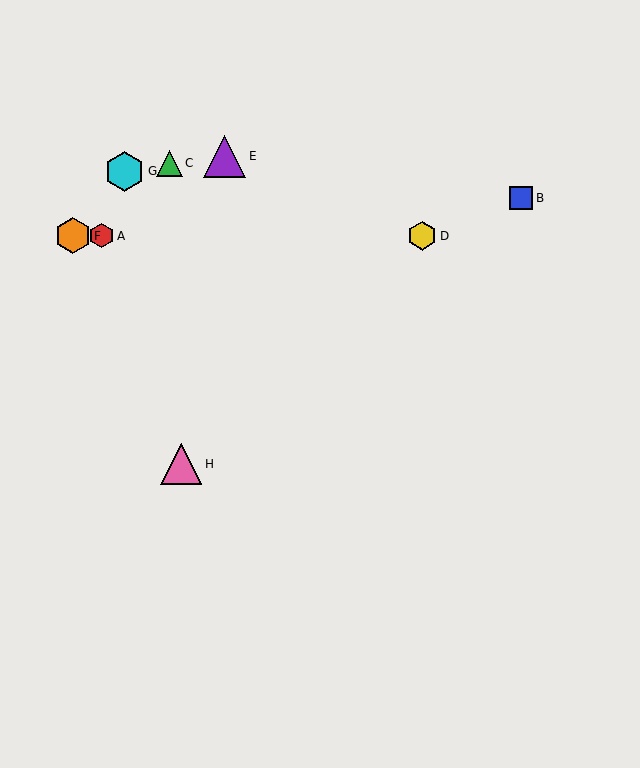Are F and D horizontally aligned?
Yes, both are at y≈236.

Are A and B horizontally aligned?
No, A is at y≈236 and B is at y≈198.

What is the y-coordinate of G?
Object G is at y≈171.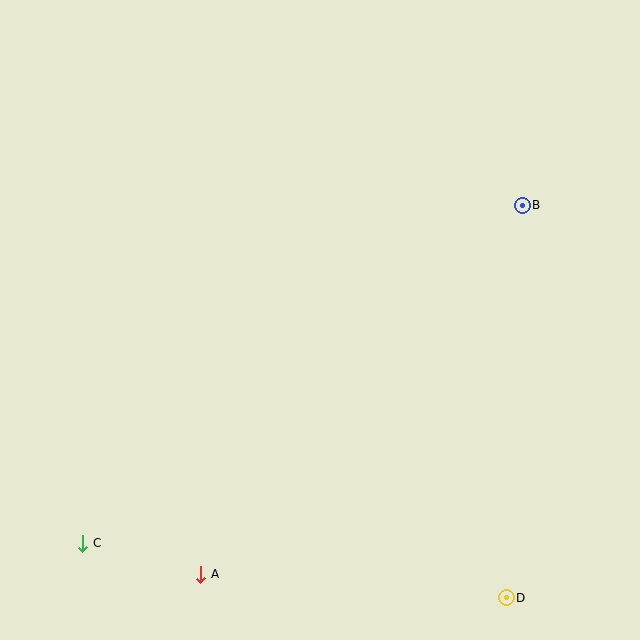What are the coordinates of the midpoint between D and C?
The midpoint between D and C is at (295, 570).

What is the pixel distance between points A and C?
The distance between A and C is 122 pixels.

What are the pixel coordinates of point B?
Point B is at (522, 205).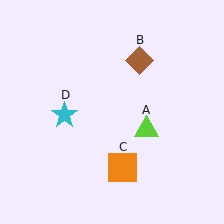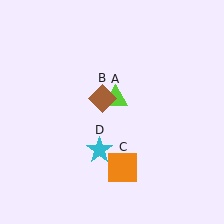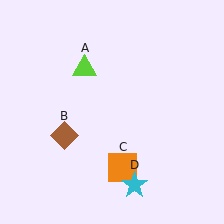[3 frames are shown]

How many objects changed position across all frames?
3 objects changed position: lime triangle (object A), brown diamond (object B), cyan star (object D).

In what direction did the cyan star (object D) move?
The cyan star (object D) moved down and to the right.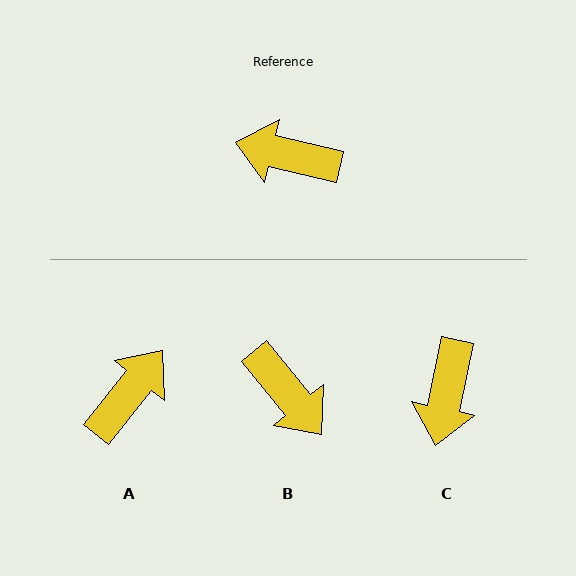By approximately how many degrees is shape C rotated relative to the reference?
Approximately 91 degrees counter-clockwise.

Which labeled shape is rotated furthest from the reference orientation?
B, about 142 degrees away.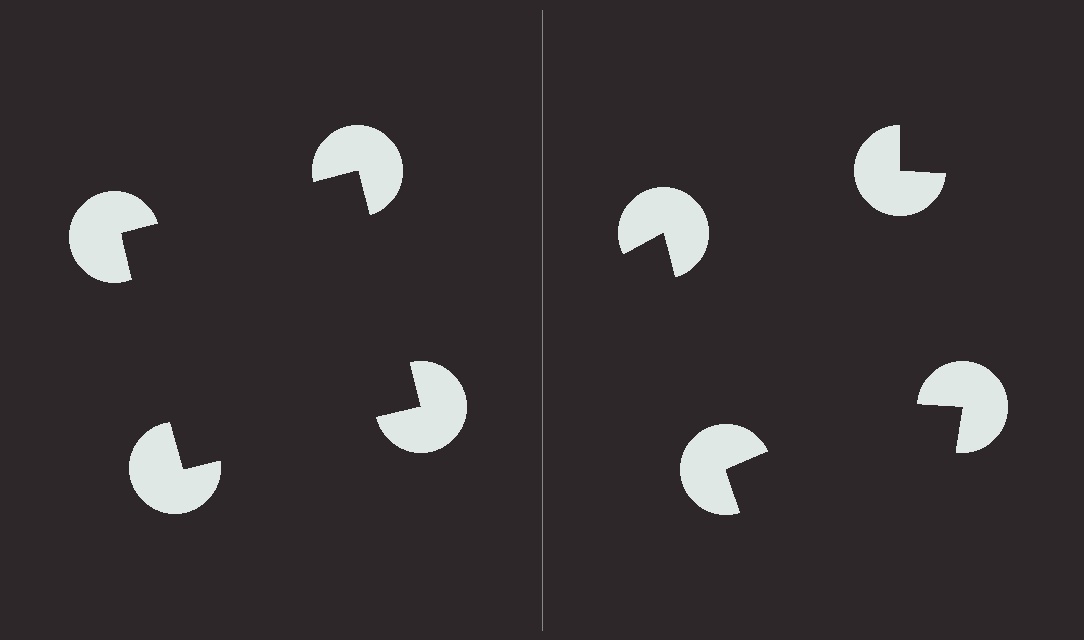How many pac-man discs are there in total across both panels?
8 — 4 on each side.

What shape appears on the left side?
An illusory square.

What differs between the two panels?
The pac-man discs are positioned identically on both sides; only the wedge orientations differ. On the left they align to a square; on the right they are misaligned.